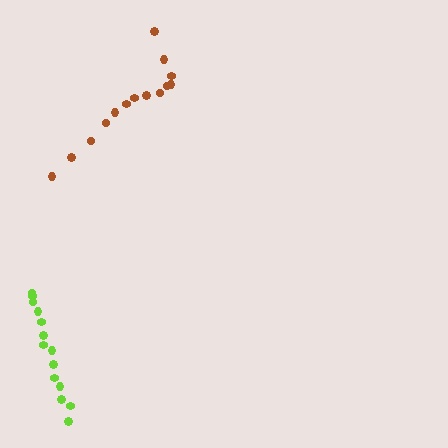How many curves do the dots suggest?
There are 2 distinct paths.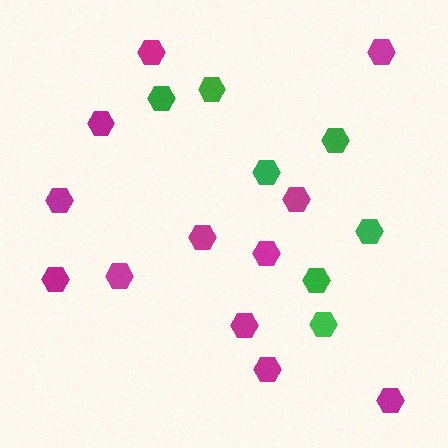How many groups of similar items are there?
There are 2 groups: one group of magenta hexagons (12) and one group of green hexagons (7).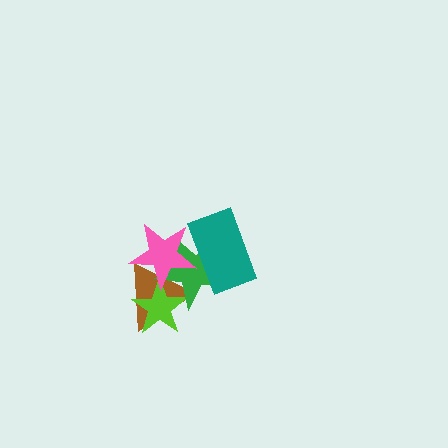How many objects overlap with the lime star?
3 objects overlap with the lime star.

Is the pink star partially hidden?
No, no other shape covers it.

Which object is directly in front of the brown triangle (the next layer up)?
The lime star is directly in front of the brown triangle.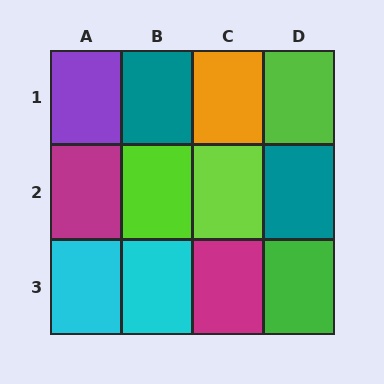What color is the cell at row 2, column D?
Teal.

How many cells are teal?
2 cells are teal.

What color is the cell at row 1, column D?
Lime.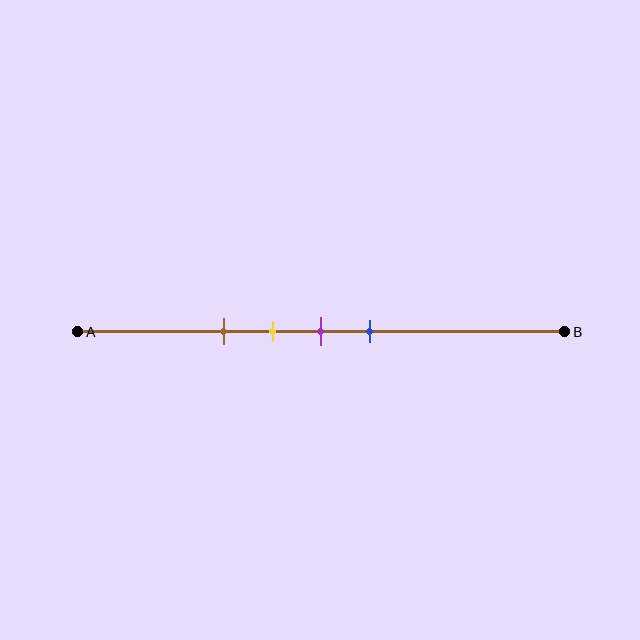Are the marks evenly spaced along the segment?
Yes, the marks are approximately evenly spaced.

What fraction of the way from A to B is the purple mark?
The purple mark is approximately 50% (0.5) of the way from A to B.